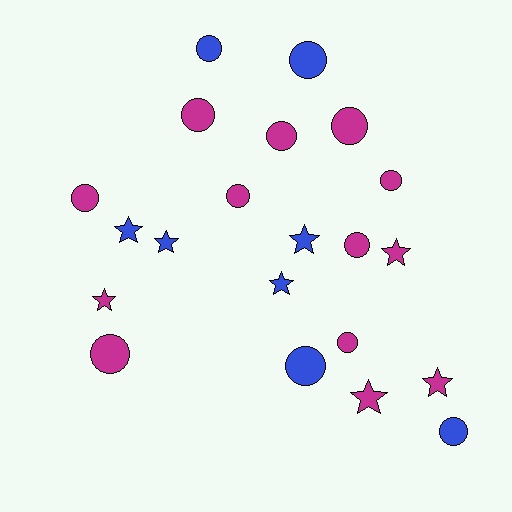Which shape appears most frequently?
Circle, with 13 objects.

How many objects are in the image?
There are 21 objects.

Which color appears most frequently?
Magenta, with 13 objects.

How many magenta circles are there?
There are 9 magenta circles.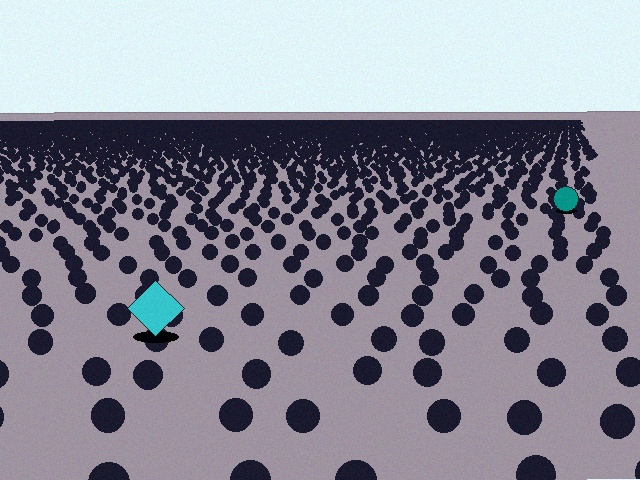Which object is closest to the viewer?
The cyan diamond is closest. The texture marks near it are larger and more spread out.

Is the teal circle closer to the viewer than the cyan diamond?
No. The cyan diamond is closer — you can tell from the texture gradient: the ground texture is coarser near it.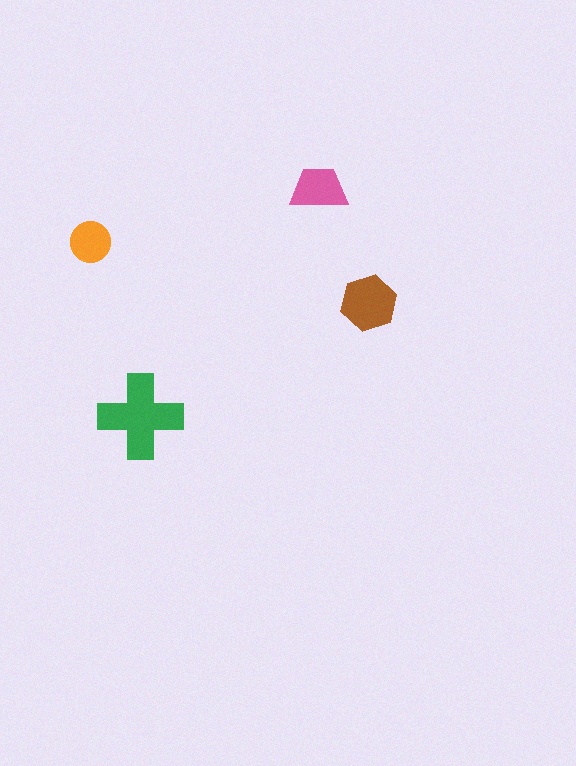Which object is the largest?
The green cross.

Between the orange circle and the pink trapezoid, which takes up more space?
The pink trapezoid.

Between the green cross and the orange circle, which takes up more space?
The green cross.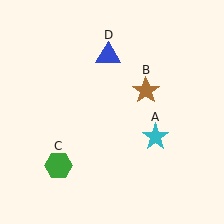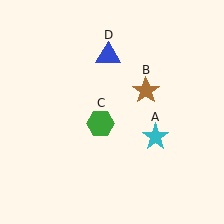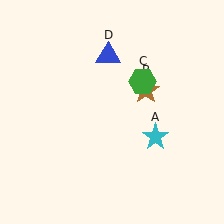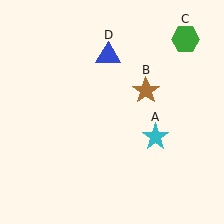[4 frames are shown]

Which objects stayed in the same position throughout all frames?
Cyan star (object A) and brown star (object B) and blue triangle (object D) remained stationary.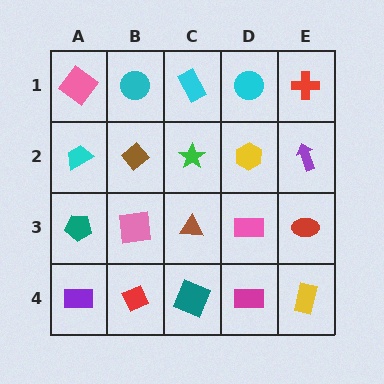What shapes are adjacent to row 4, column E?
A red ellipse (row 3, column E), a magenta rectangle (row 4, column D).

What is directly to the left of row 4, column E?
A magenta rectangle.